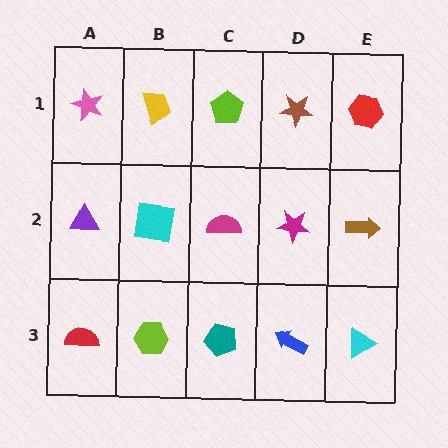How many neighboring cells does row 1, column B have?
3.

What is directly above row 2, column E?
A red hexagon.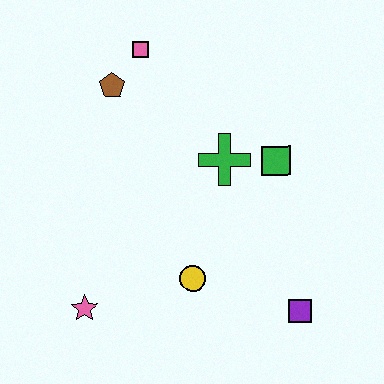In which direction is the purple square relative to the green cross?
The purple square is below the green cross.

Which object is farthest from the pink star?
The pink square is farthest from the pink star.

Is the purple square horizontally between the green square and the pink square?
No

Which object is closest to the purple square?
The yellow circle is closest to the purple square.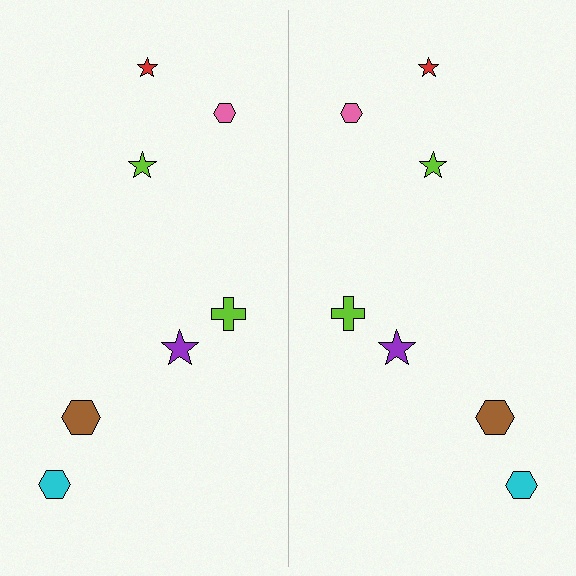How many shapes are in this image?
There are 14 shapes in this image.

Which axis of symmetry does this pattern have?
The pattern has a vertical axis of symmetry running through the center of the image.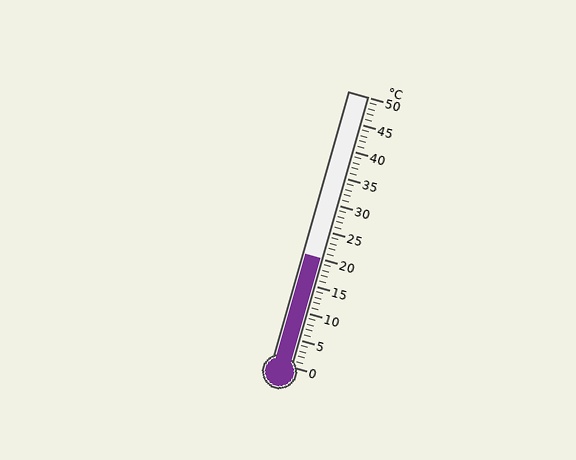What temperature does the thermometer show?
The thermometer shows approximately 20°C.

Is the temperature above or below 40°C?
The temperature is below 40°C.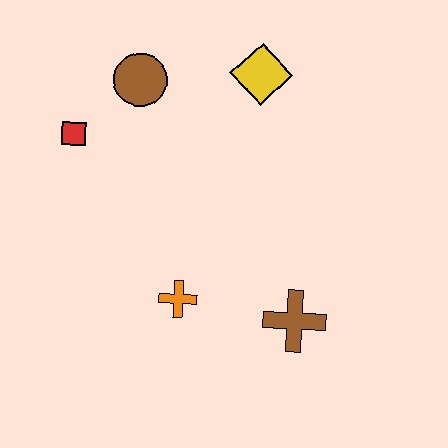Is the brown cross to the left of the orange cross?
No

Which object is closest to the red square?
The brown circle is closest to the red square.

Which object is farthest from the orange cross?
The yellow diamond is farthest from the orange cross.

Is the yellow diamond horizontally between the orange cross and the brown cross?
Yes